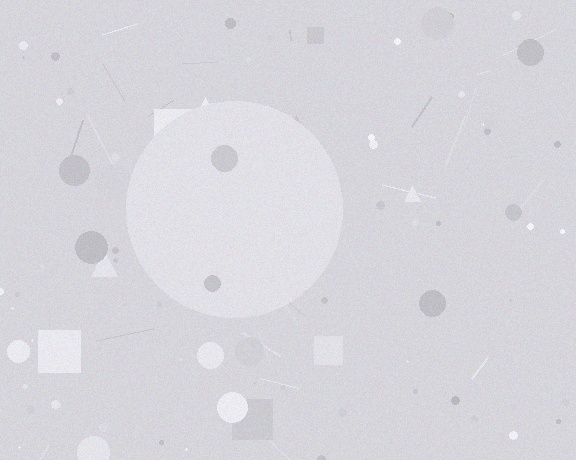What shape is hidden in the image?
A circle is hidden in the image.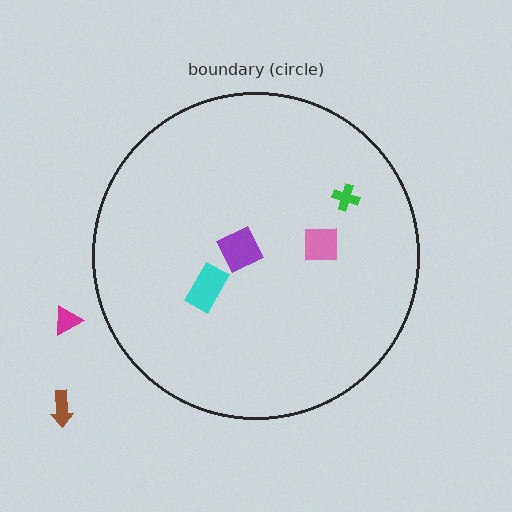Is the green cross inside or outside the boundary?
Inside.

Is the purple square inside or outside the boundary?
Inside.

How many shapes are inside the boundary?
4 inside, 2 outside.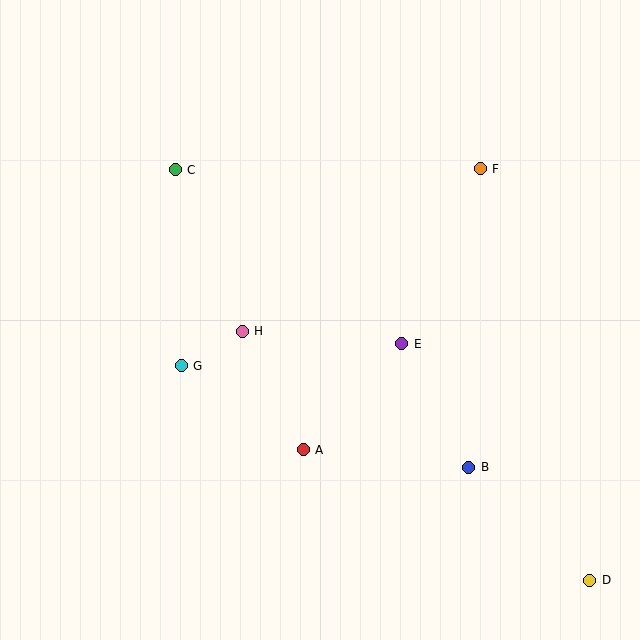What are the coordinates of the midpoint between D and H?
The midpoint between D and H is at (416, 456).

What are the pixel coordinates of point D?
Point D is at (590, 580).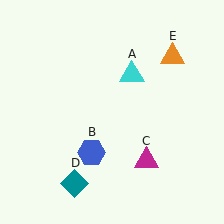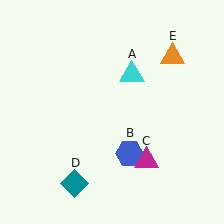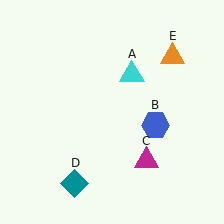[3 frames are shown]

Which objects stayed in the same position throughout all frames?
Cyan triangle (object A) and magenta triangle (object C) and teal diamond (object D) and orange triangle (object E) remained stationary.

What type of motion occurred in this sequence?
The blue hexagon (object B) rotated counterclockwise around the center of the scene.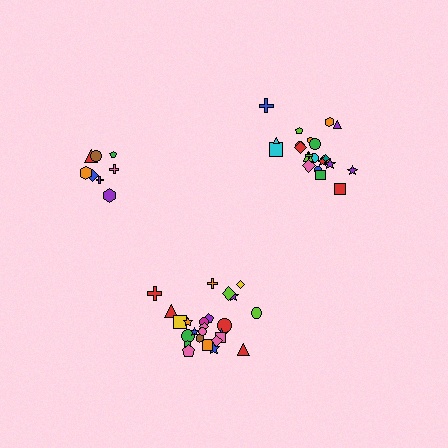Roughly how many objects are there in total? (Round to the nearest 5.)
Roughly 55 objects in total.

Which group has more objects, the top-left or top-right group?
The top-right group.